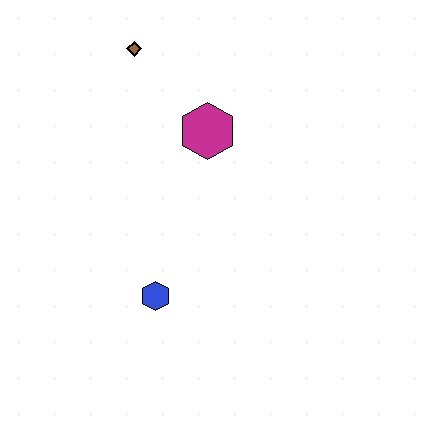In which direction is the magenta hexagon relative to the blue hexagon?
The magenta hexagon is above the blue hexagon.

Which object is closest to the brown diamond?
The magenta hexagon is closest to the brown diamond.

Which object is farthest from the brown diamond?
The blue hexagon is farthest from the brown diamond.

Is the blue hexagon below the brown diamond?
Yes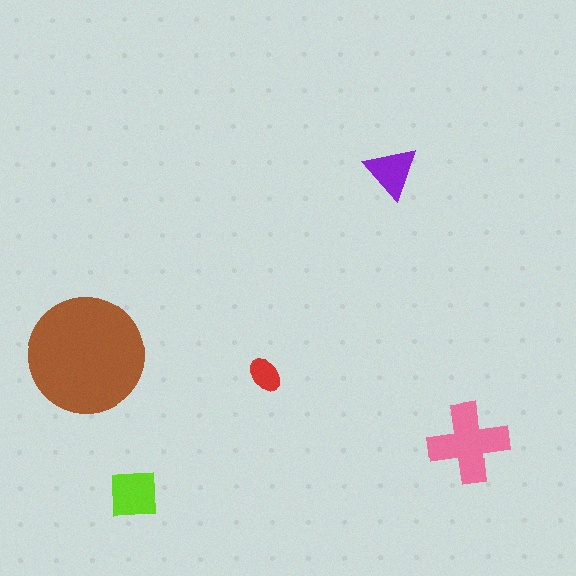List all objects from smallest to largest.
The red ellipse, the purple triangle, the lime square, the pink cross, the brown circle.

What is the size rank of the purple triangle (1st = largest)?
4th.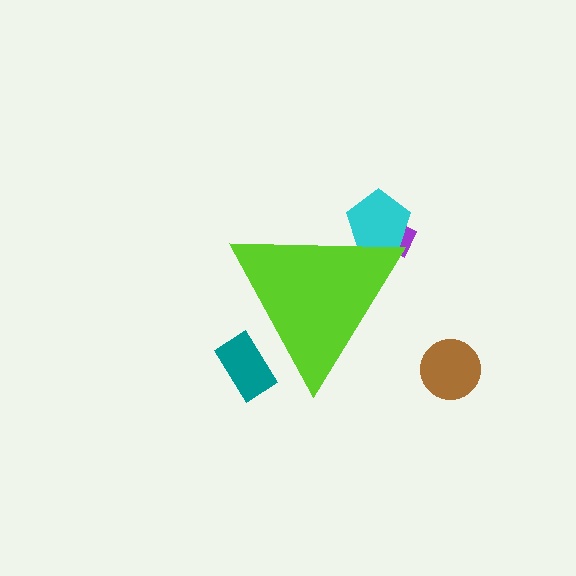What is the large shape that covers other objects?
A lime triangle.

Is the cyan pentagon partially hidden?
Yes, the cyan pentagon is partially hidden behind the lime triangle.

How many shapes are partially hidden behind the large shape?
3 shapes are partially hidden.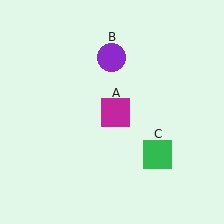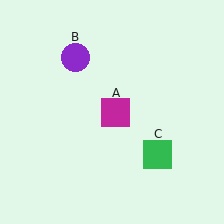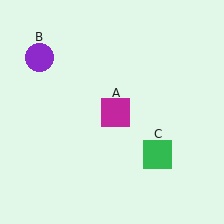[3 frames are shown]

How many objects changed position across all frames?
1 object changed position: purple circle (object B).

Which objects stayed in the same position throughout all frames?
Magenta square (object A) and green square (object C) remained stationary.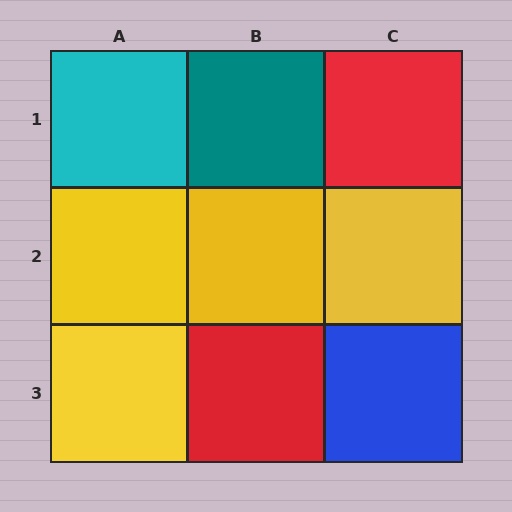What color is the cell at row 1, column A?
Cyan.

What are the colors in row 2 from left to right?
Yellow, yellow, yellow.